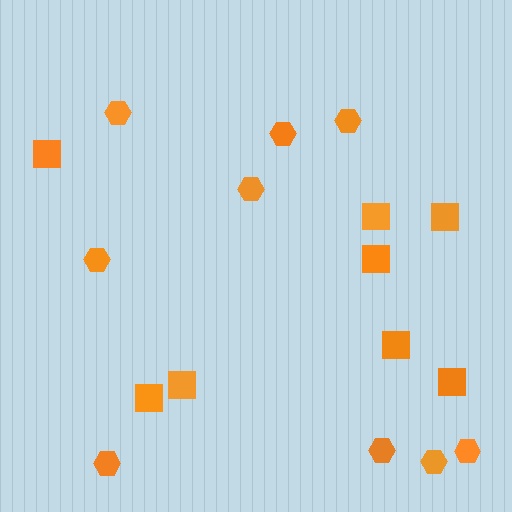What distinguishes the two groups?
There are 2 groups: one group of hexagons (9) and one group of squares (8).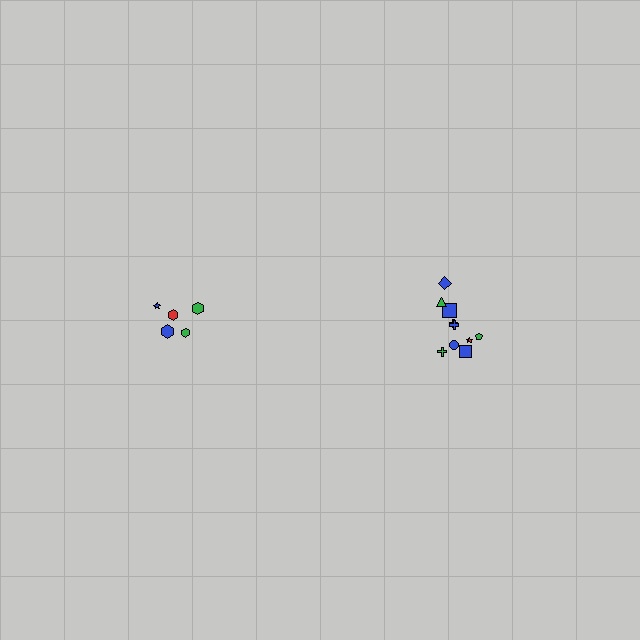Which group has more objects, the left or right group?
The right group.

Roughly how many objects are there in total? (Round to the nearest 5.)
Roughly 15 objects in total.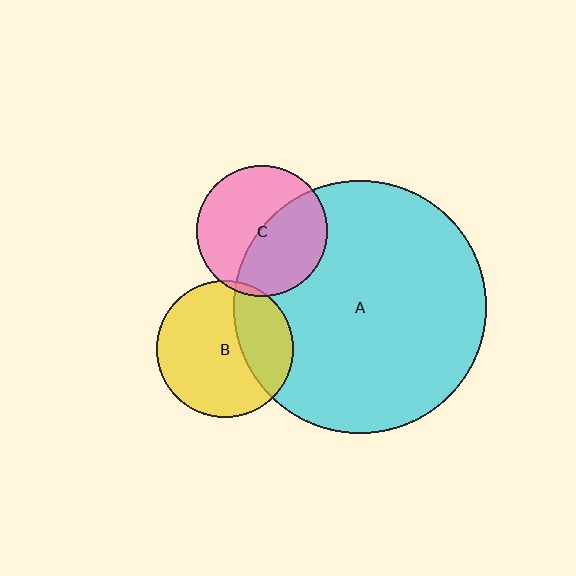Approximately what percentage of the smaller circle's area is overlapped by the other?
Approximately 45%.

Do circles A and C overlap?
Yes.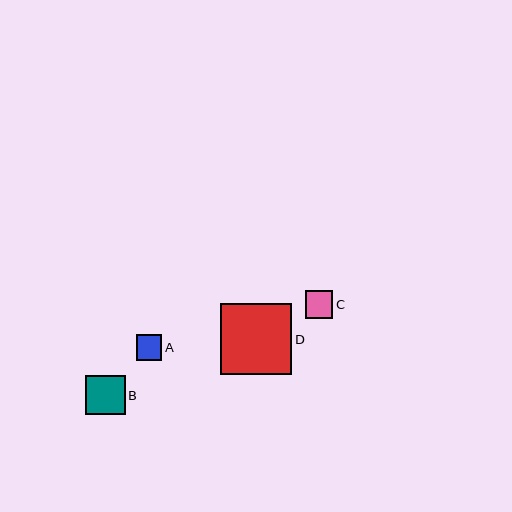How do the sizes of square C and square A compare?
Square C and square A are approximately the same size.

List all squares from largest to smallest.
From largest to smallest: D, B, C, A.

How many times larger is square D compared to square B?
Square D is approximately 1.8 times the size of square B.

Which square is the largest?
Square D is the largest with a size of approximately 71 pixels.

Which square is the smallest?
Square A is the smallest with a size of approximately 26 pixels.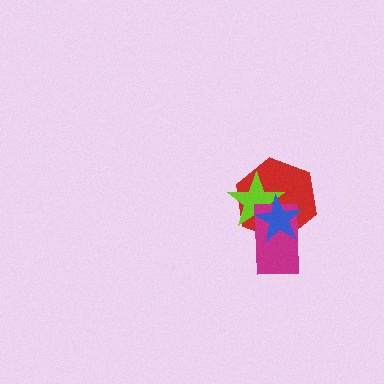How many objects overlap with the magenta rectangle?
3 objects overlap with the magenta rectangle.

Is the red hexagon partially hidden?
Yes, it is partially covered by another shape.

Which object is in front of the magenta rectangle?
The blue star is in front of the magenta rectangle.